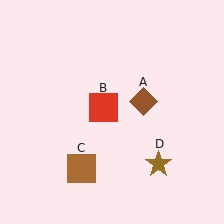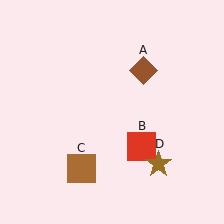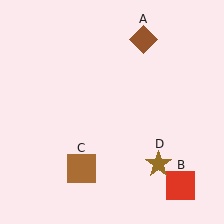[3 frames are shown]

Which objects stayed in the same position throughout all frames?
Brown square (object C) and brown star (object D) remained stationary.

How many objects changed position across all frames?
2 objects changed position: brown diamond (object A), red square (object B).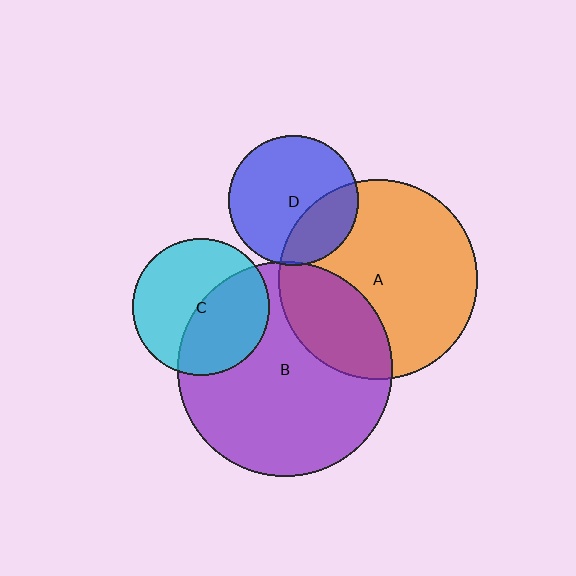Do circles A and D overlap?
Yes.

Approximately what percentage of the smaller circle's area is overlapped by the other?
Approximately 30%.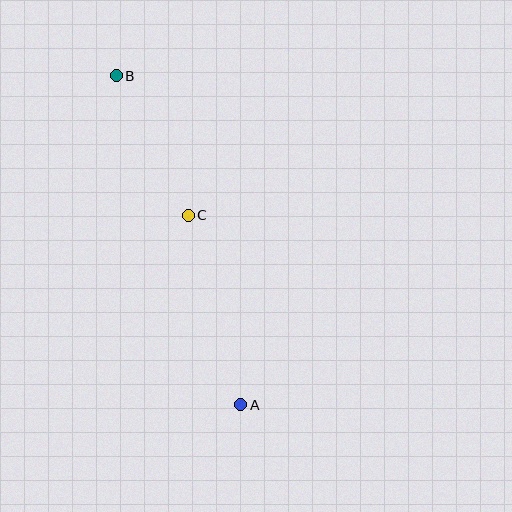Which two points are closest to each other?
Points B and C are closest to each other.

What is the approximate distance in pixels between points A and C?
The distance between A and C is approximately 197 pixels.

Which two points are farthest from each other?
Points A and B are farthest from each other.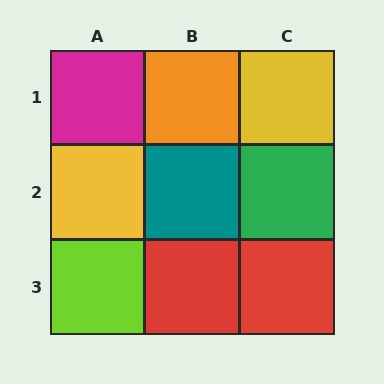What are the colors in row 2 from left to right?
Yellow, teal, green.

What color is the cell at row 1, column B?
Orange.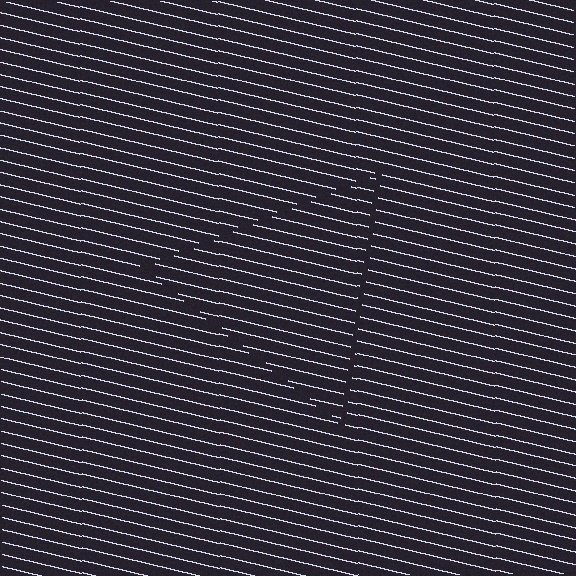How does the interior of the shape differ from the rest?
The interior of the shape contains the same grating, shifted by half a period — the contour is defined by the phase discontinuity where line-ends from the inner and outer gratings abut.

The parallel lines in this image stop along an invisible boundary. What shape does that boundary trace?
An illusory triangle. The interior of the shape contains the same grating, shifted by half a period — the contour is defined by the phase discontinuity where line-ends from the inner and outer gratings abut.